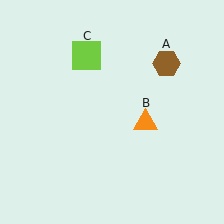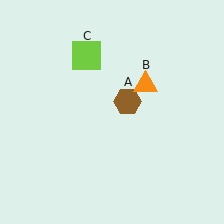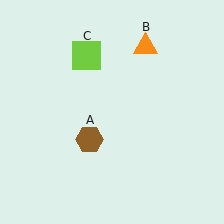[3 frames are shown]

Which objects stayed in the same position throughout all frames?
Lime square (object C) remained stationary.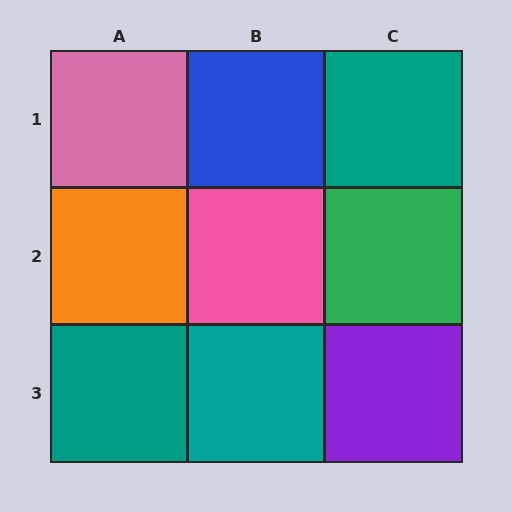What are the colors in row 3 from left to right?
Teal, teal, purple.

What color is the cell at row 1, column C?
Teal.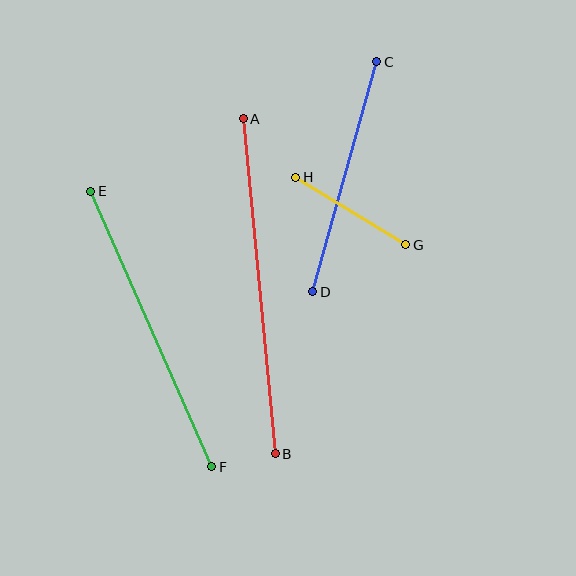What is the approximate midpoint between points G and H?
The midpoint is at approximately (351, 211) pixels.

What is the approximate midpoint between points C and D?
The midpoint is at approximately (345, 177) pixels.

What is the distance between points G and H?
The distance is approximately 129 pixels.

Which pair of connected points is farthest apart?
Points A and B are farthest apart.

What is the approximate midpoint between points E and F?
The midpoint is at approximately (151, 329) pixels.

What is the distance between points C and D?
The distance is approximately 239 pixels.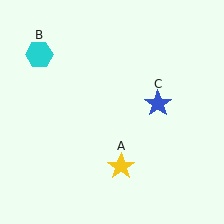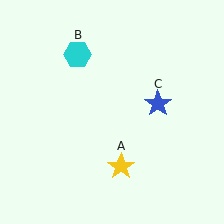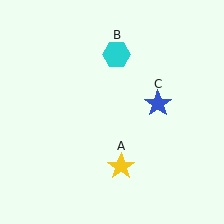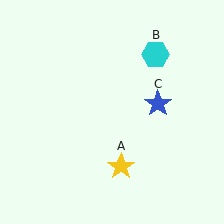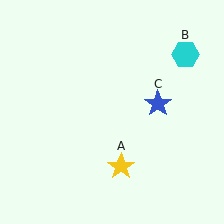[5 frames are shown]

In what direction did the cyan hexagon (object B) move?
The cyan hexagon (object B) moved right.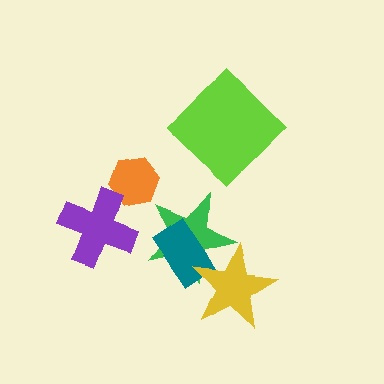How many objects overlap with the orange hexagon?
1 object overlaps with the orange hexagon.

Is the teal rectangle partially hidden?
Yes, it is partially covered by another shape.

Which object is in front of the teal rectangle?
The yellow star is in front of the teal rectangle.